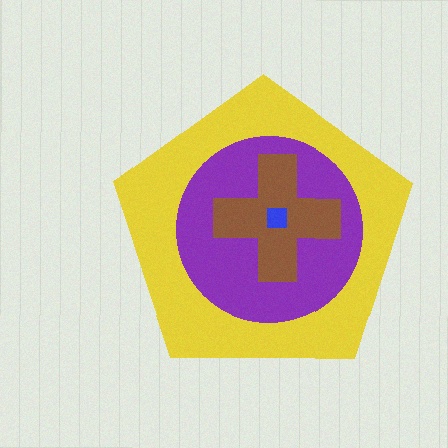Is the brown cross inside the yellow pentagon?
Yes.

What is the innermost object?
The blue square.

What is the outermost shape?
The yellow pentagon.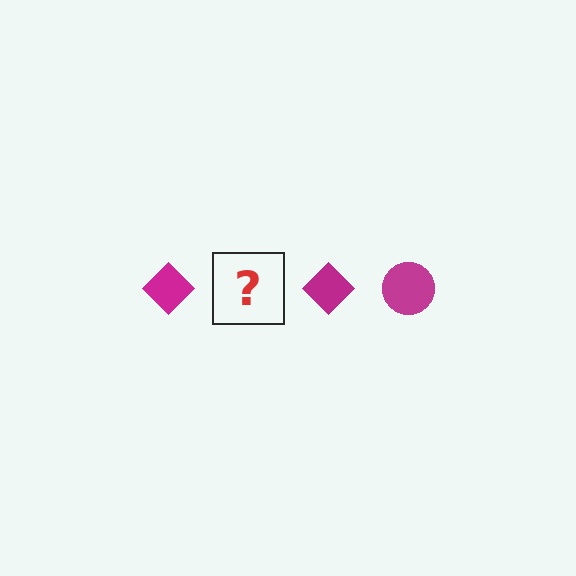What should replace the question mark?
The question mark should be replaced with a magenta circle.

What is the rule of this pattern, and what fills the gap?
The rule is that the pattern cycles through diamond, circle shapes in magenta. The gap should be filled with a magenta circle.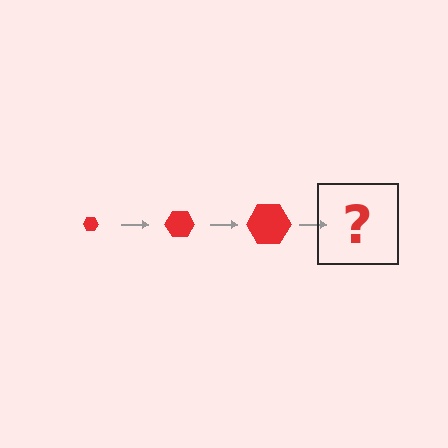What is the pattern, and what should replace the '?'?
The pattern is that the hexagon gets progressively larger each step. The '?' should be a red hexagon, larger than the previous one.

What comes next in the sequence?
The next element should be a red hexagon, larger than the previous one.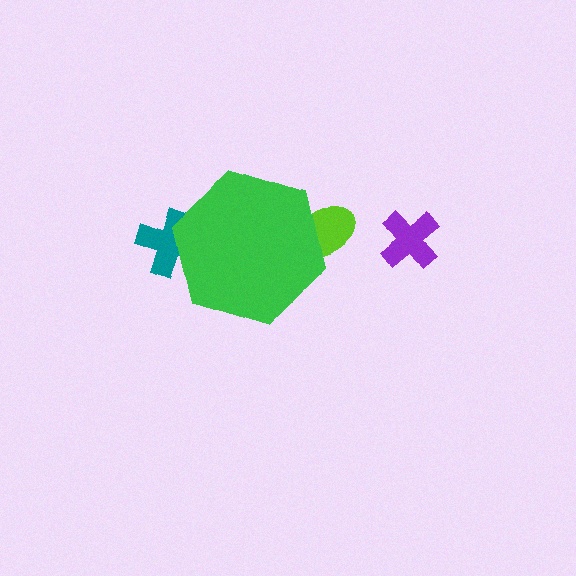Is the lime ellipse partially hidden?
Yes, the lime ellipse is partially hidden behind the green hexagon.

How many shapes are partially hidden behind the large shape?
2 shapes are partially hidden.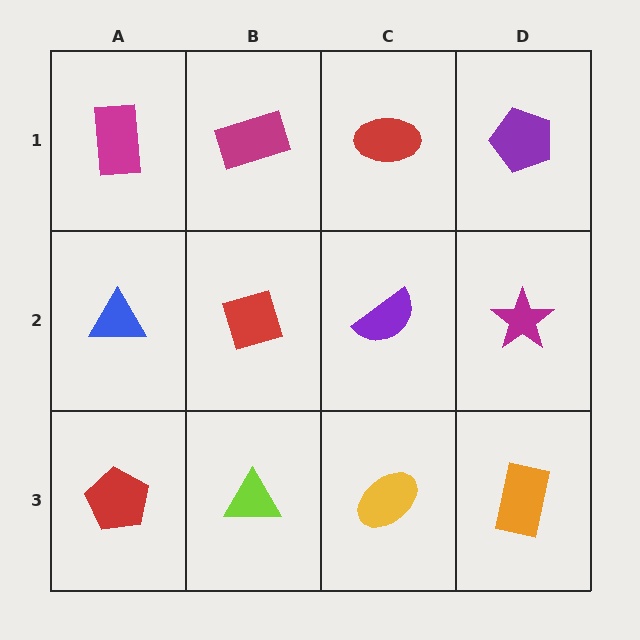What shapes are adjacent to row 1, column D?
A magenta star (row 2, column D), a red ellipse (row 1, column C).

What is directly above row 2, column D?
A purple pentagon.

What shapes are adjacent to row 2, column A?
A magenta rectangle (row 1, column A), a red pentagon (row 3, column A), a red diamond (row 2, column B).